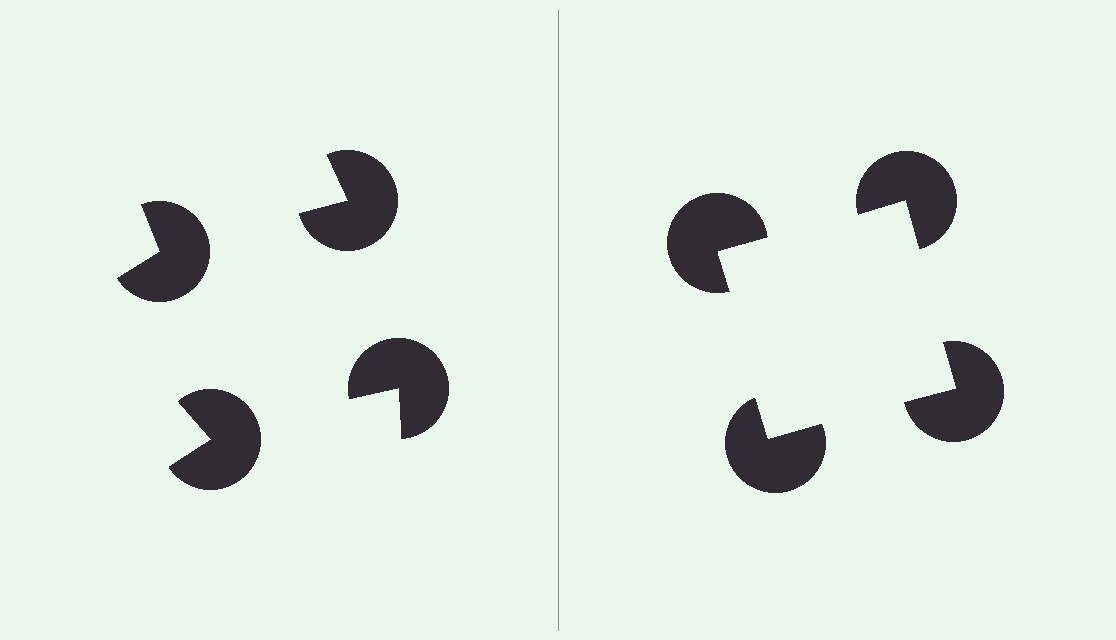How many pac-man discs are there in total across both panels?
8 — 4 on each side.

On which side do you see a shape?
An illusory square appears on the right side. On the left side the wedge cuts are rotated, so no coherent shape forms.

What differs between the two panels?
The pac-man discs are positioned identically on both sides; only the wedge orientations differ. On the right they align to a square; on the left they are misaligned.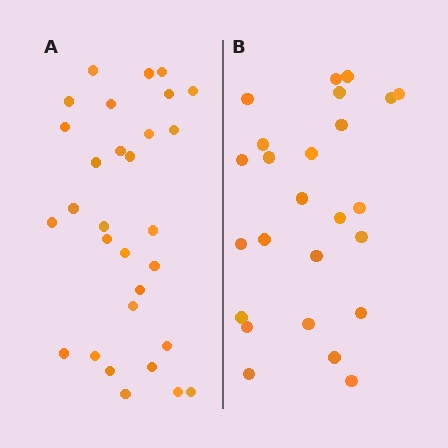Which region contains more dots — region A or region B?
Region A (the left region) has more dots.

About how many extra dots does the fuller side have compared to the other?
Region A has about 5 more dots than region B.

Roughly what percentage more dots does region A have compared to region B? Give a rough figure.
About 20% more.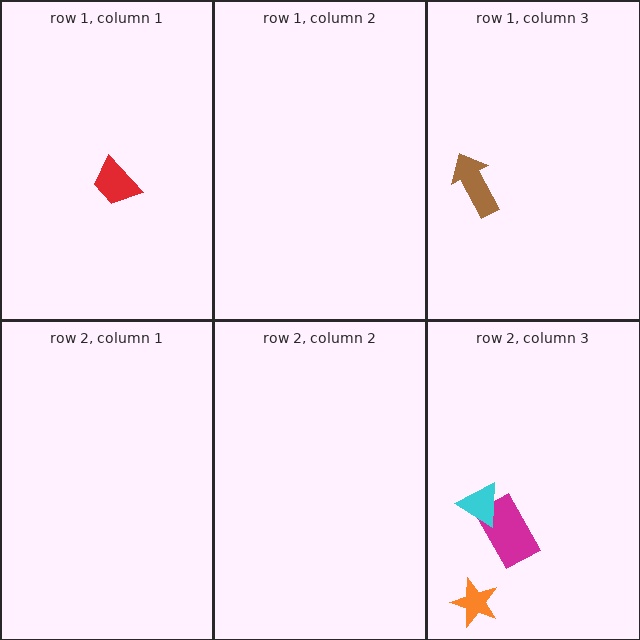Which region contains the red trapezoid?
The row 1, column 1 region.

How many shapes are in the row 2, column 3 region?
3.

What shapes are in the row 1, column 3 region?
The brown arrow.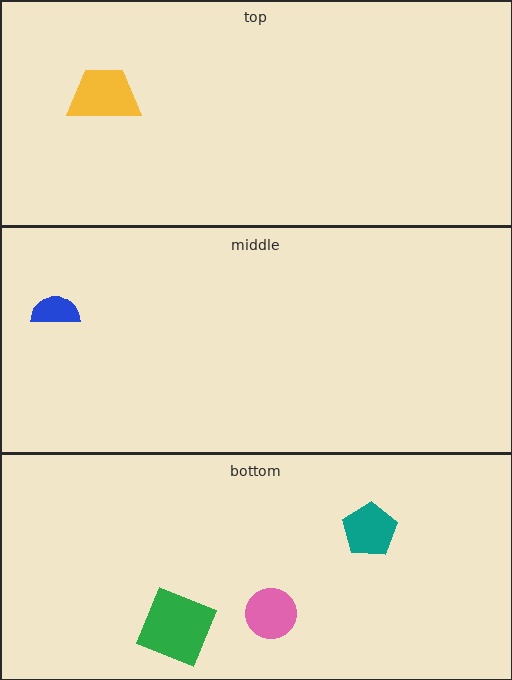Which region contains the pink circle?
The bottom region.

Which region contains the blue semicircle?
The middle region.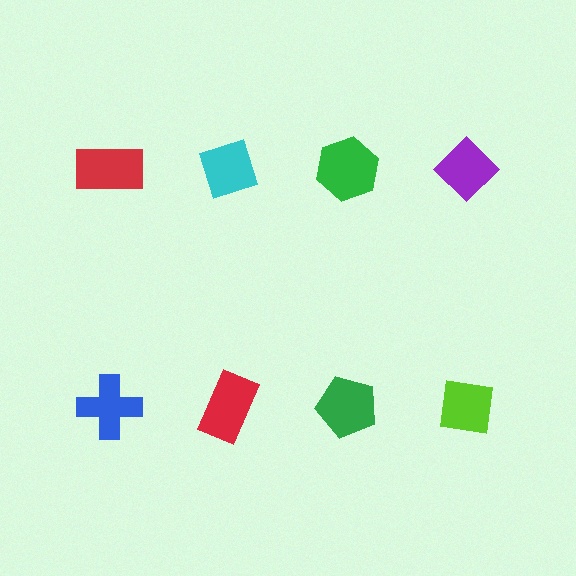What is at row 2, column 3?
A green pentagon.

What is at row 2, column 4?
A lime square.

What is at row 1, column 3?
A green hexagon.